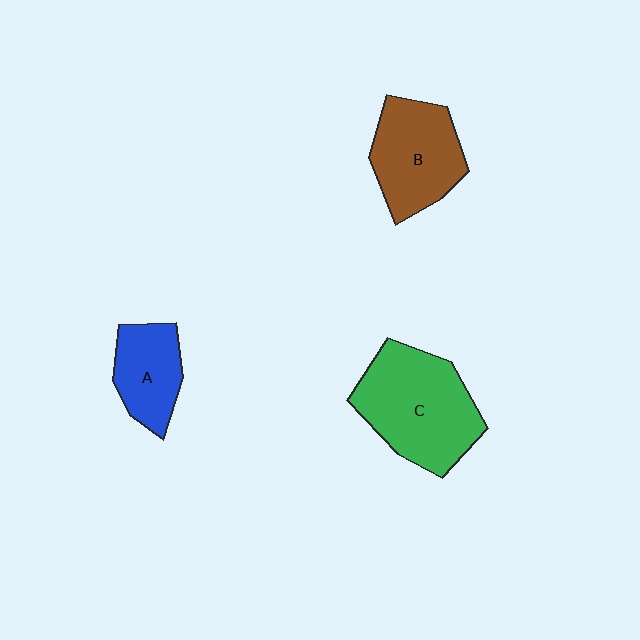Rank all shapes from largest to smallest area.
From largest to smallest: C (green), B (brown), A (blue).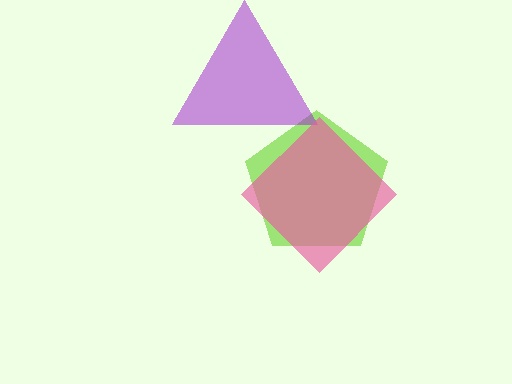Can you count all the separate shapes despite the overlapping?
Yes, there are 3 separate shapes.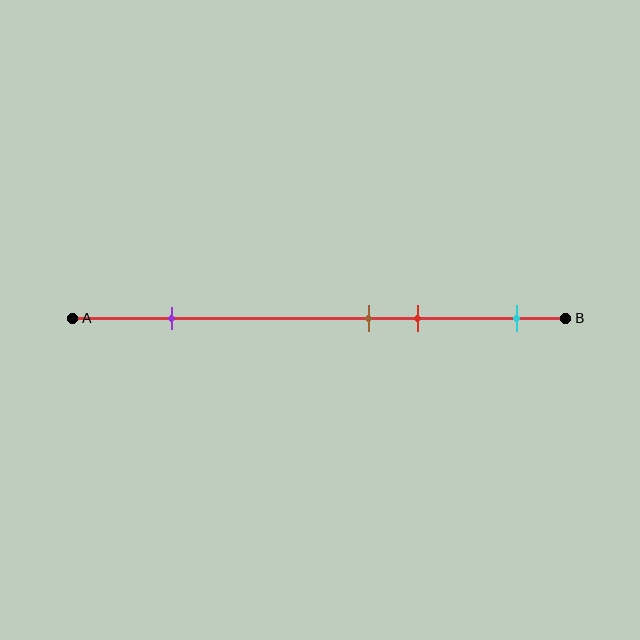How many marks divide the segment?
There are 4 marks dividing the segment.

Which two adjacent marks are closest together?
The brown and red marks are the closest adjacent pair.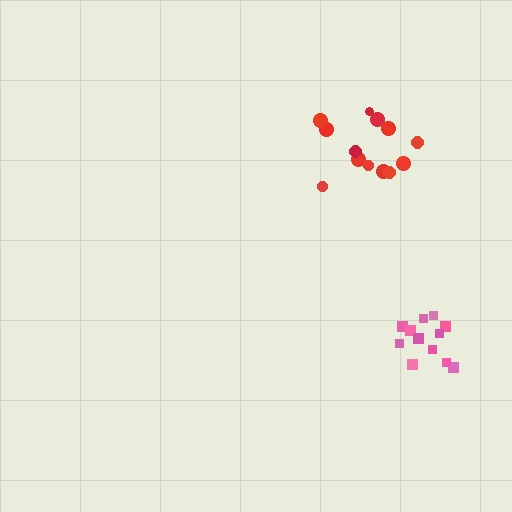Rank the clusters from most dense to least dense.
red, pink.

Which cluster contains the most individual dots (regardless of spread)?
Red (13).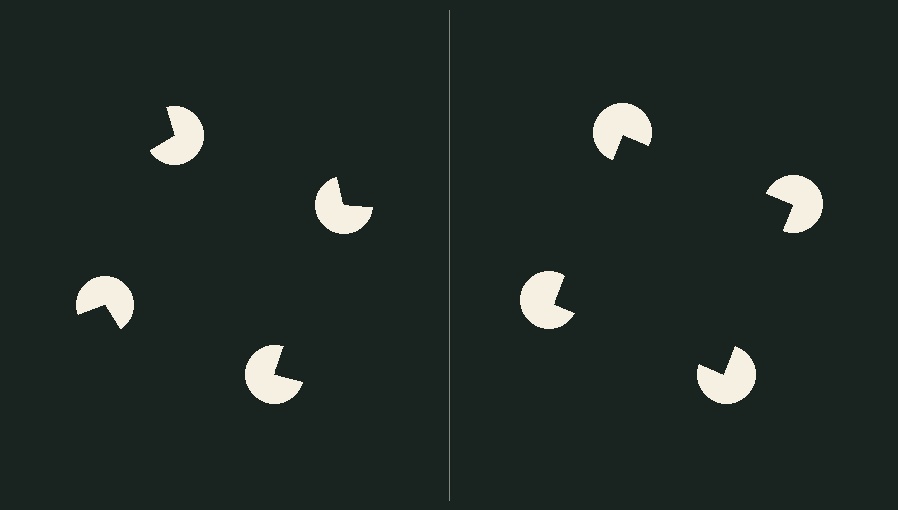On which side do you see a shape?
An illusory square appears on the right side. On the left side the wedge cuts are rotated, so no coherent shape forms.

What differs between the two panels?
The pac-man discs are positioned identically on both sides; only the wedge orientations differ. On the right they align to a square; on the left they are misaligned.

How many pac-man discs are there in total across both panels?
8 — 4 on each side.